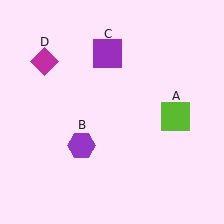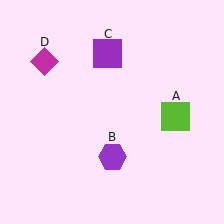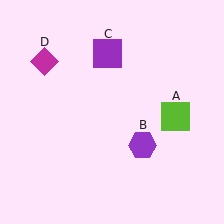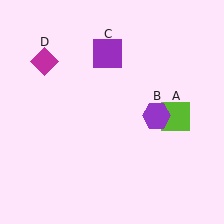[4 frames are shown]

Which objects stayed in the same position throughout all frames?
Lime square (object A) and purple square (object C) and magenta diamond (object D) remained stationary.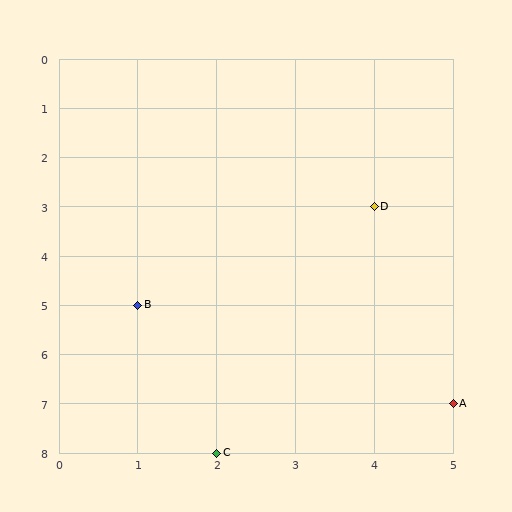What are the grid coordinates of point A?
Point A is at grid coordinates (5, 7).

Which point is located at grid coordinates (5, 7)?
Point A is at (5, 7).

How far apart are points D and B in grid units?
Points D and B are 3 columns and 2 rows apart (about 3.6 grid units diagonally).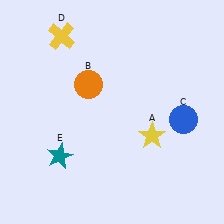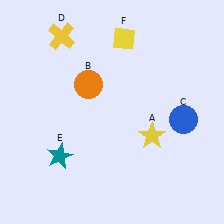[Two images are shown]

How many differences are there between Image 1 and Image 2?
There is 1 difference between the two images.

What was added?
A yellow diamond (F) was added in Image 2.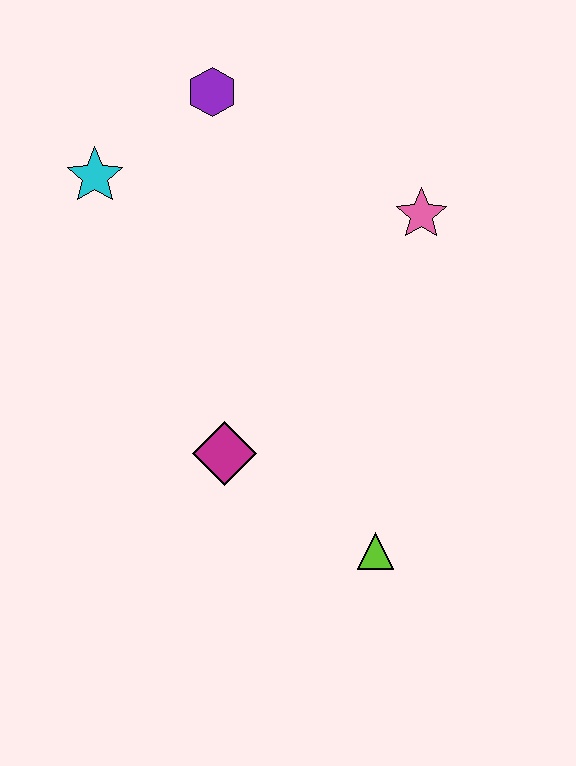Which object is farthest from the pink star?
The lime triangle is farthest from the pink star.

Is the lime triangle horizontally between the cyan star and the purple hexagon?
No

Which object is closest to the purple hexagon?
The cyan star is closest to the purple hexagon.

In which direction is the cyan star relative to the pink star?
The cyan star is to the left of the pink star.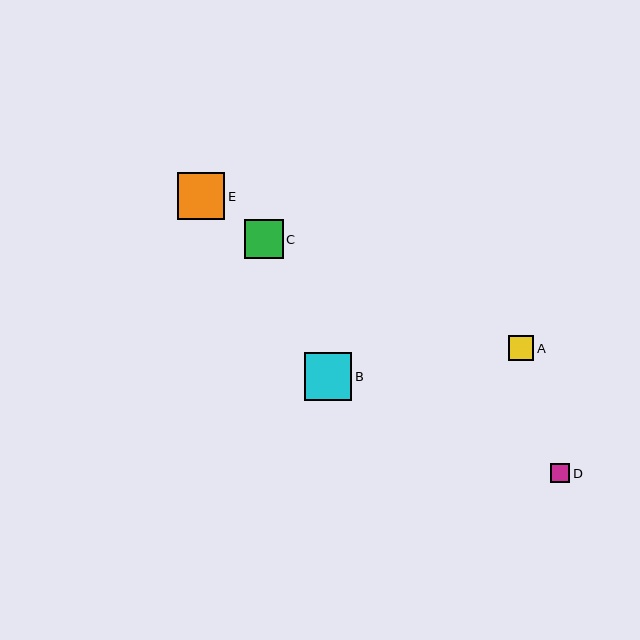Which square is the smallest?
Square D is the smallest with a size of approximately 19 pixels.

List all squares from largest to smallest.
From largest to smallest: B, E, C, A, D.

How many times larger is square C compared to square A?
Square C is approximately 1.5 times the size of square A.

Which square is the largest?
Square B is the largest with a size of approximately 48 pixels.